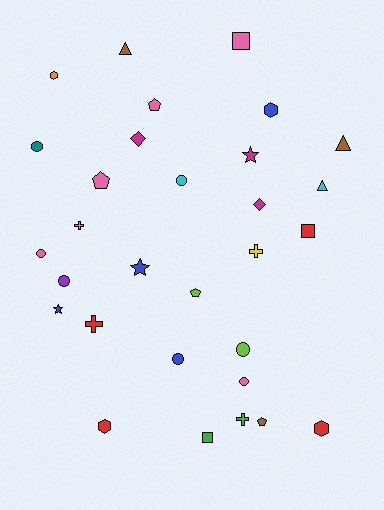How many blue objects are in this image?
There are 4 blue objects.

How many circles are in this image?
There are 7 circles.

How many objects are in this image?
There are 30 objects.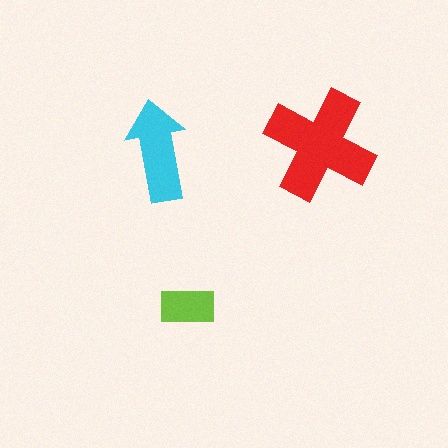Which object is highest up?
The red cross is topmost.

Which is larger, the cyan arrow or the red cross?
The red cross.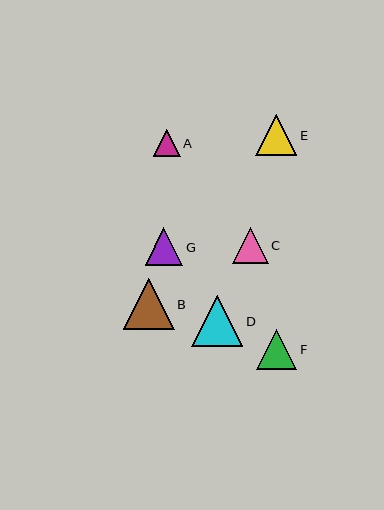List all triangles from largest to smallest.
From largest to smallest: D, B, E, F, G, C, A.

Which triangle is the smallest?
Triangle A is the smallest with a size of approximately 26 pixels.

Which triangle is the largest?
Triangle D is the largest with a size of approximately 51 pixels.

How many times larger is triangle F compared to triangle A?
Triangle F is approximately 1.5 times the size of triangle A.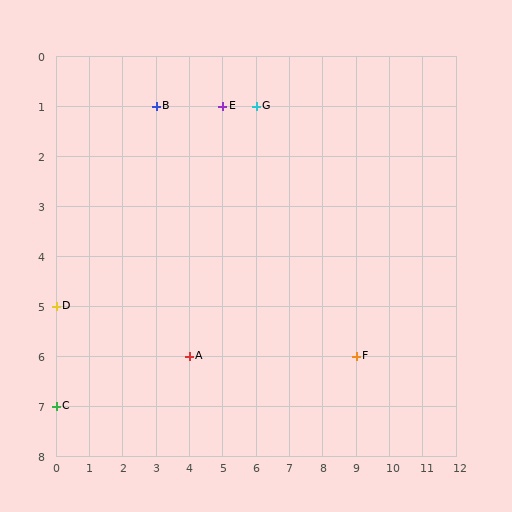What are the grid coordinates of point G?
Point G is at grid coordinates (6, 1).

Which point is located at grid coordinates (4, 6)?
Point A is at (4, 6).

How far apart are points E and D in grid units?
Points E and D are 5 columns and 4 rows apart (about 6.4 grid units diagonally).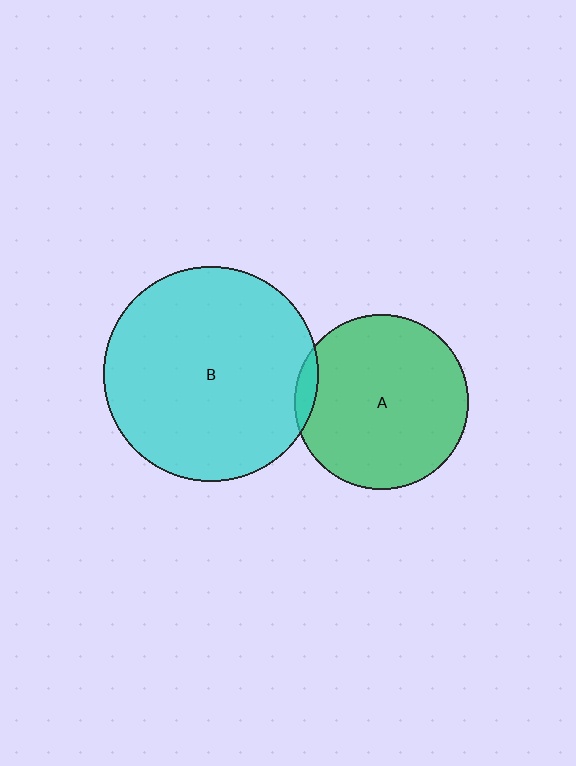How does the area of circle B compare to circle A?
Approximately 1.5 times.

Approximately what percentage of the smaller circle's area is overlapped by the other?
Approximately 5%.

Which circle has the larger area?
Circle B (cyan).